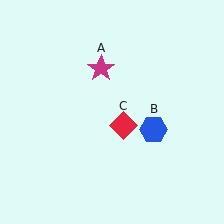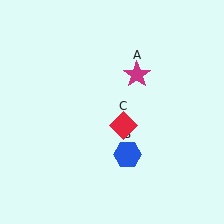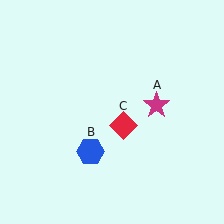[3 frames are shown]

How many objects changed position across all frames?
2 objects changed position: magenta star (object A), blue hexagon (object B).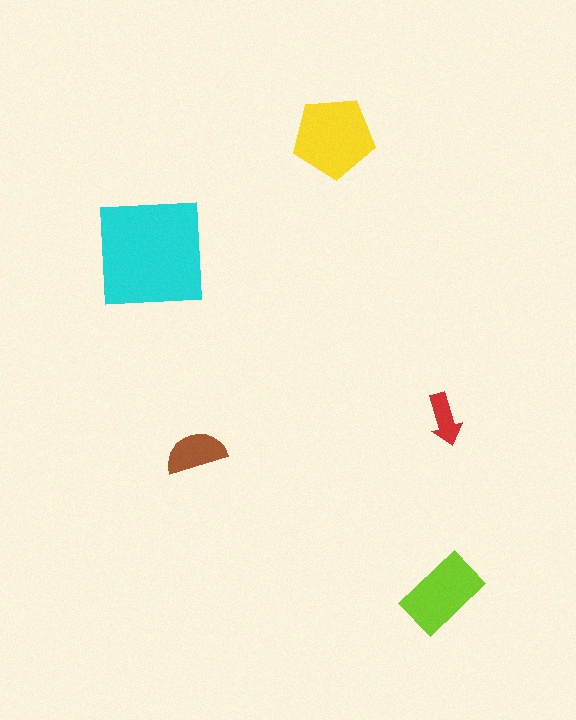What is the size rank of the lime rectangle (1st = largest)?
3rd.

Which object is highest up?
The yellow pentagon is topmost.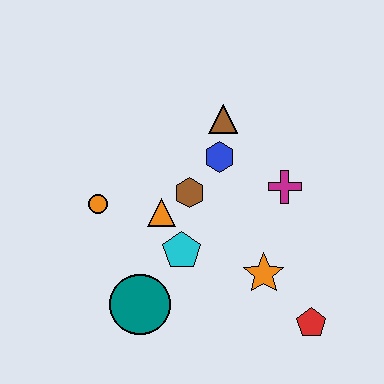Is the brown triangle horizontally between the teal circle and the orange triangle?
No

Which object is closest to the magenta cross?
The blue hexagon is closest to the magenta cross.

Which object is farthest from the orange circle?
The red pentagon is farthest from the orange circle.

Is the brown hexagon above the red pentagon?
Yes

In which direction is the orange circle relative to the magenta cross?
The orange circle is to the left of the magenta cross.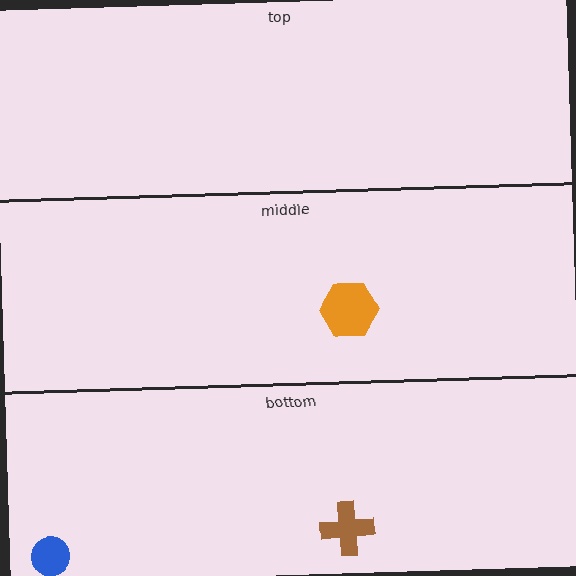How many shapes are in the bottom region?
2.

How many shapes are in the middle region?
1.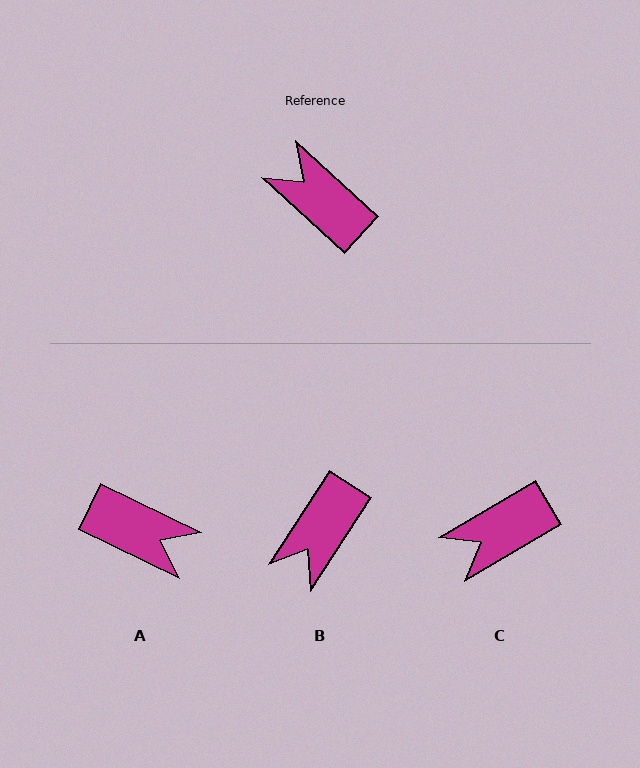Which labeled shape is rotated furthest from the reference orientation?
A, about 163 degrees away.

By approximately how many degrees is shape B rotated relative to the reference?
Approximately 100 degrees counter-clockwise.